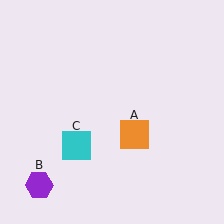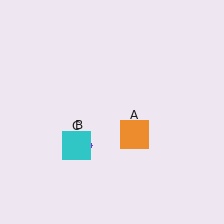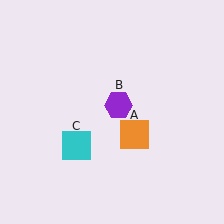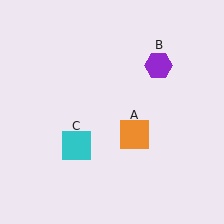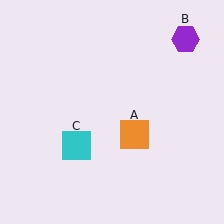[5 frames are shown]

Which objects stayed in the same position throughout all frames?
Orange square (object A) and cyan square (object C) remained stationary.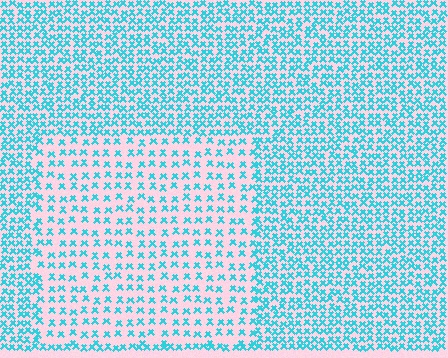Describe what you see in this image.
The image contains small cyan elements arranged at two different densities. A rectangle-shaped region is visible where the elements are less densely packed than the surrounding area.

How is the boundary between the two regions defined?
The boundary is defined by a change in element density (approximately 2.0x ratio). All elements are the same color, size, and shape.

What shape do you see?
I see a rectangle.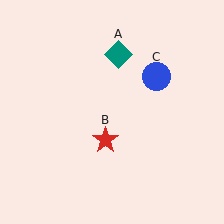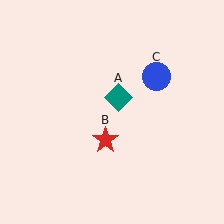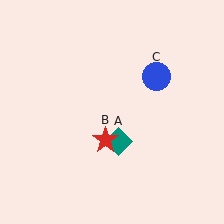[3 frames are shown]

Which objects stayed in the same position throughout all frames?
Red star (object B) and blue circle (object C) remained stationary.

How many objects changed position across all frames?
1 object changed position: teal diamond (object A).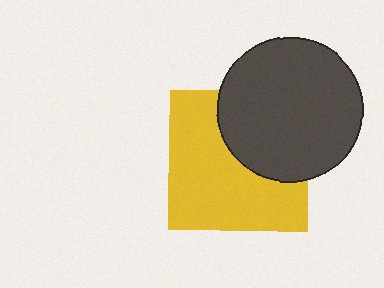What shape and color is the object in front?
The object in front is a dark gray circle.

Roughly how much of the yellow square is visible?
About half of it is visible (roughly 62%).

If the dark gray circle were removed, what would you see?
You would see the complete yellow square.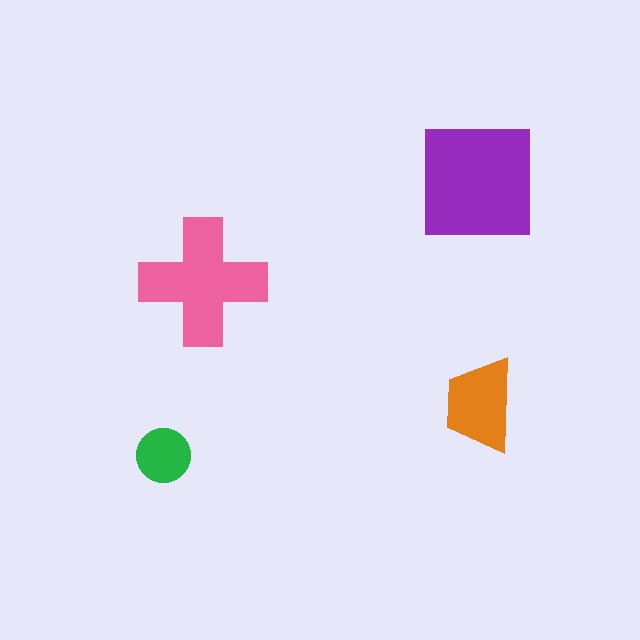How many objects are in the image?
There are 4 objects in the image.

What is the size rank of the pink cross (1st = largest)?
2nd.